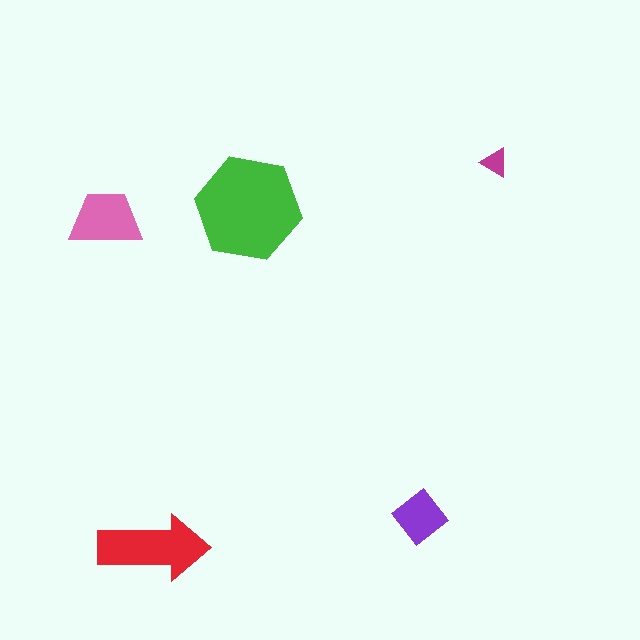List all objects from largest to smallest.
The green hexagon, the red arrow, the pink trapezoid, the purple diamond, the magenta triangle.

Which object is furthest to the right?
The magenta triangle is rightmost.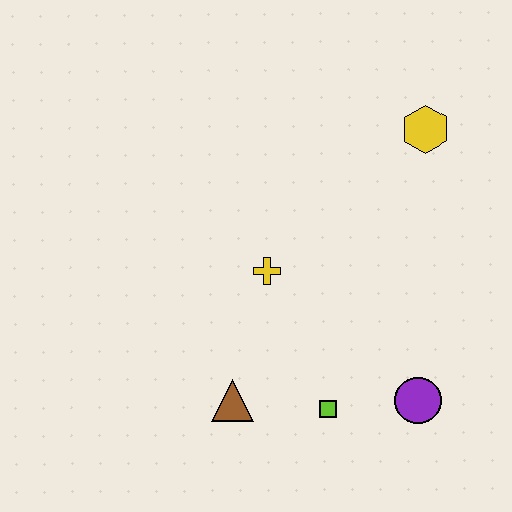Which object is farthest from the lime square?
The yellow hexagon is farthest from the lime square.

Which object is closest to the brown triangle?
The lime square is closest to the brown triangle.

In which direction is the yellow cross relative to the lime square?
The yellow cross is above the lime square.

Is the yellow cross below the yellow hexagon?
Yes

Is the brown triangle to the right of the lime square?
No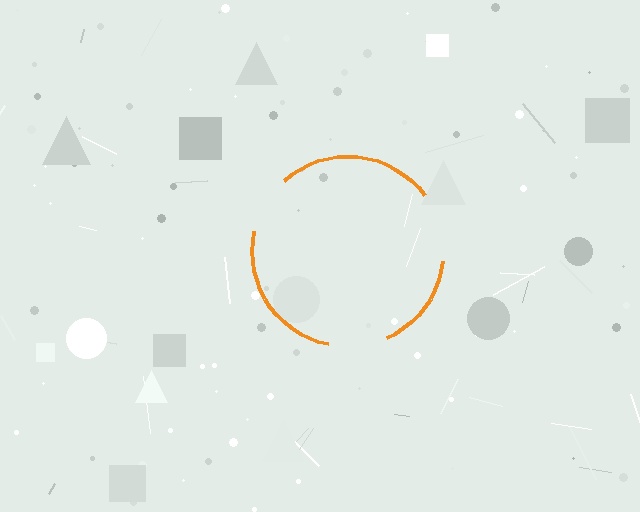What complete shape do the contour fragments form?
The contour fragments form a circle.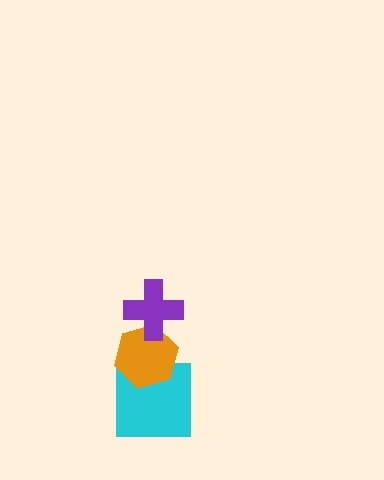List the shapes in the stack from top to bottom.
From top to bottom: the purple cross, the orange hexagon, the cyan square.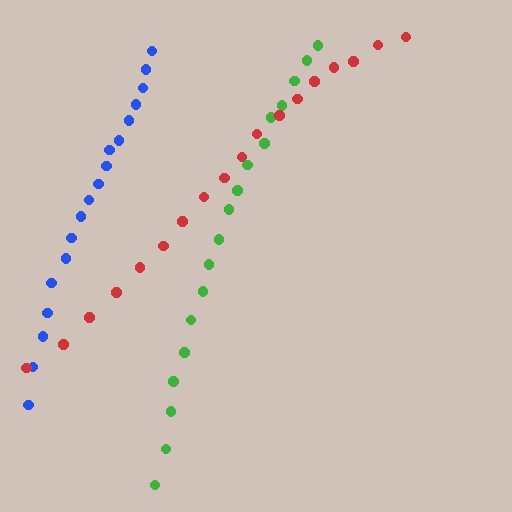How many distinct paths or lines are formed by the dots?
There are 3 distinct paths.